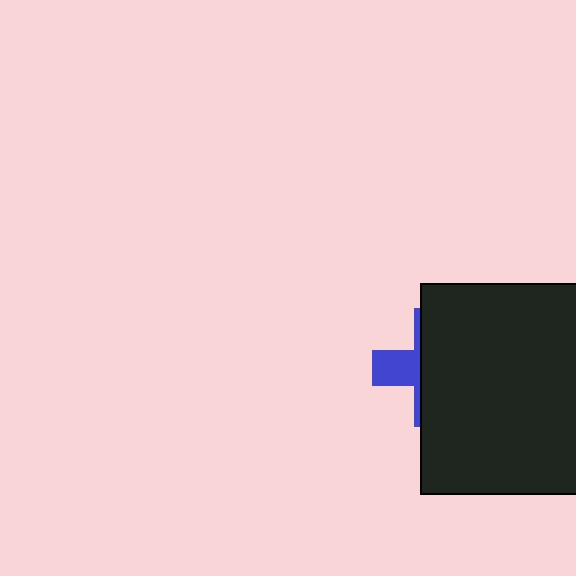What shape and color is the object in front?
The object in front is a black rectangle.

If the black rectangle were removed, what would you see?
You would see the complete blue cross.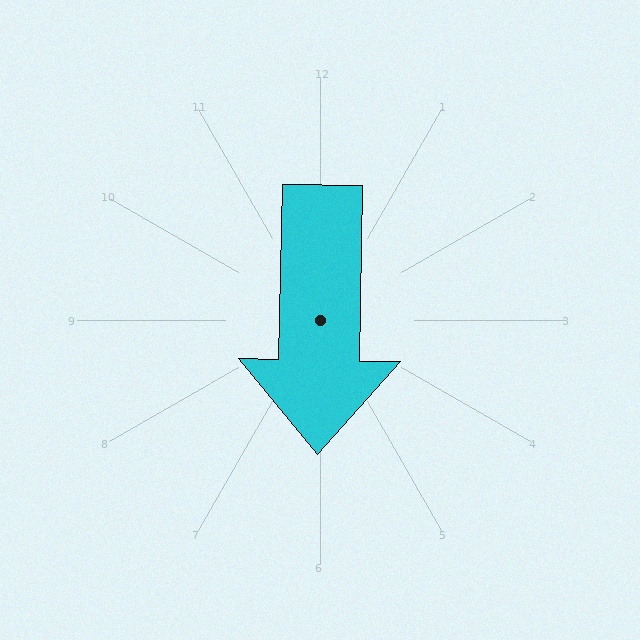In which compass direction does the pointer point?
South.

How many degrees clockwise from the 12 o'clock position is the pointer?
Approximately 181 degrees.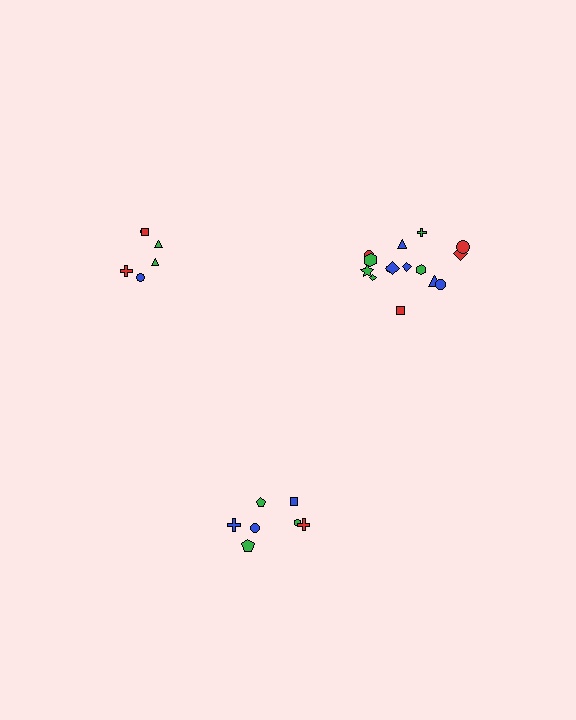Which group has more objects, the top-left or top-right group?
The top-right group.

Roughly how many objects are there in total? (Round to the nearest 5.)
Roughly 30 objects in total.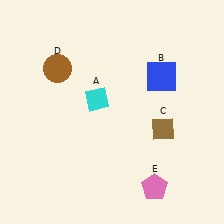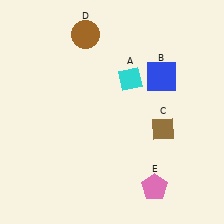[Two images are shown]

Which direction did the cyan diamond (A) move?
The cyan diamond (A) moved right.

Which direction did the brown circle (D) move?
The brown circle (D) moved up.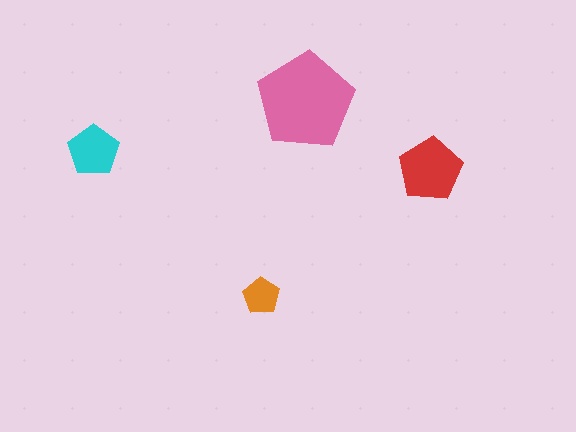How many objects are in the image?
There are 4 objects in the image.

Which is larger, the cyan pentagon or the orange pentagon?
The cyan one.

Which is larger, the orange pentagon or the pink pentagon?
The pink one.